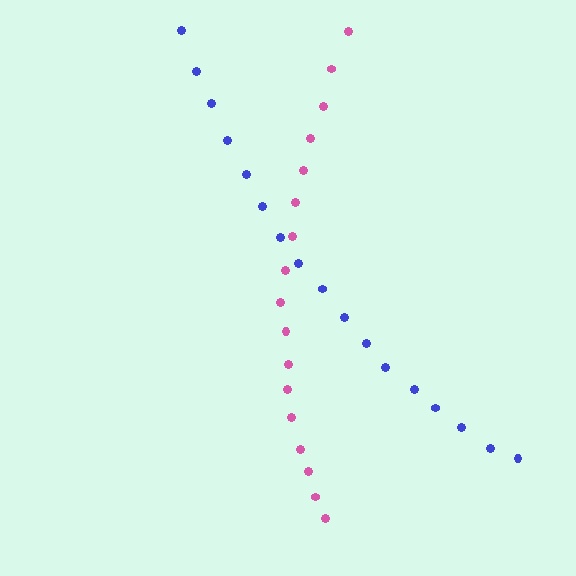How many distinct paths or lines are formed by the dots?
There are 2 distinct paths.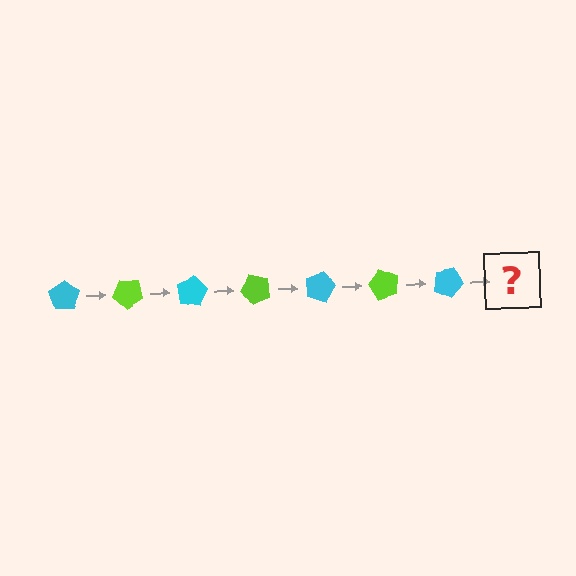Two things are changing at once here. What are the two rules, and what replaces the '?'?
The two rules are that it rotates 40 degrees each step and the color cycles through cyan and lime. The '?' should be a lime pentagon, rotated 280 degrees from the start.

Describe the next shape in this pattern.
It should be a lime pentagon, rotated 280 degrees from the start.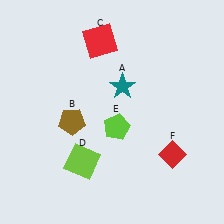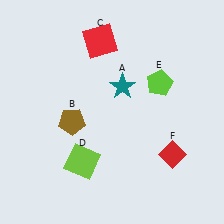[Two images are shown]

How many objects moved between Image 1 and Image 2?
1 object moved between the two images.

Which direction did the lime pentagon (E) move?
The lime pentagon (E) moved up.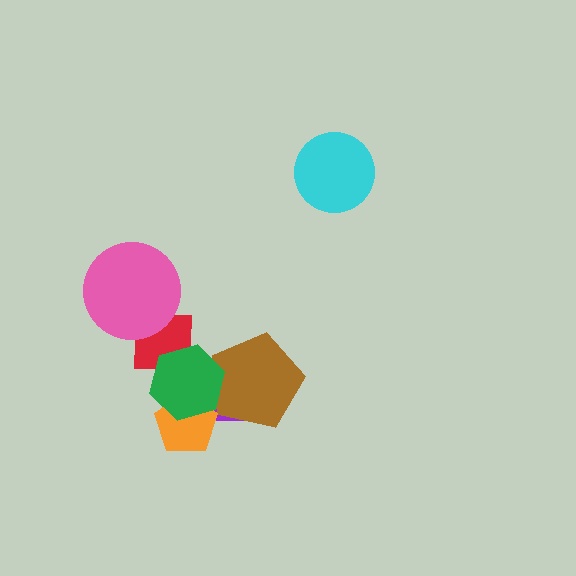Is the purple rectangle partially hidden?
Yes, it is partially covered by another shape.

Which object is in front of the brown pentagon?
The green hexagon is in front of the brown pentagon.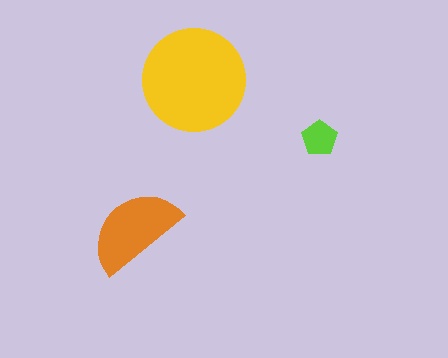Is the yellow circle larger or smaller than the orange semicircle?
Larger.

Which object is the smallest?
The lime pentagon.